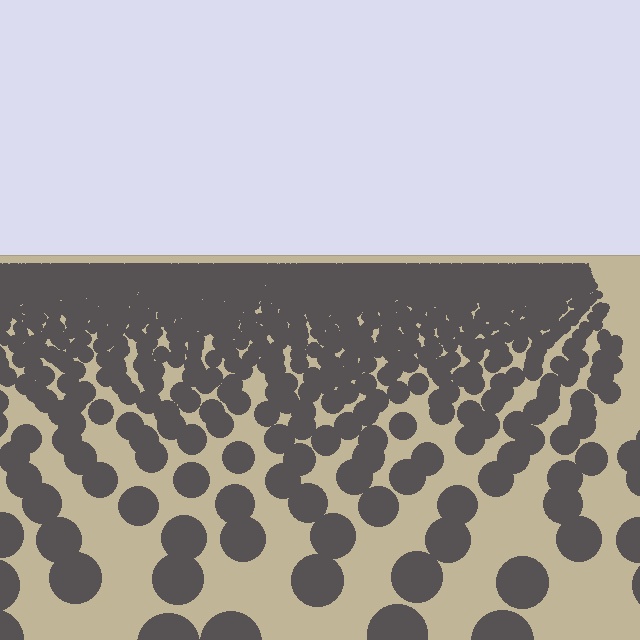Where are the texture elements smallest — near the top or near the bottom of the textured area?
Near the top.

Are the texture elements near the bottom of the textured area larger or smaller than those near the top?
Larger. Near the bottom, elements are closer to the viewer and appear at a bigger on-screen size.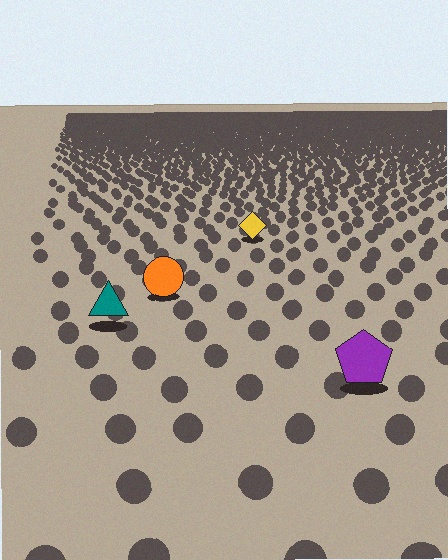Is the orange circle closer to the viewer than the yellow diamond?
Yes. The orange circle is closer — you can tell from the texture gradient: the ground texture is coarser near it.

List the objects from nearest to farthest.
From nearest to farthest: the purple pentagon, the teal triangle, the orange circle, the yellow diamond.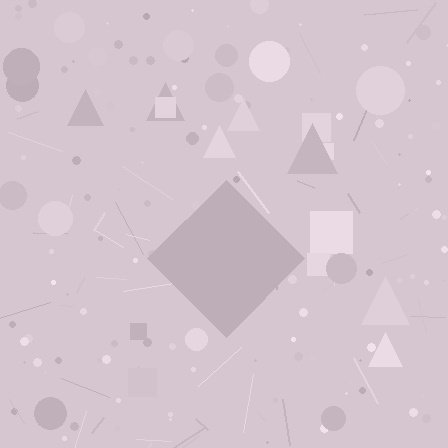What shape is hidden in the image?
A diamond is hidden in the image.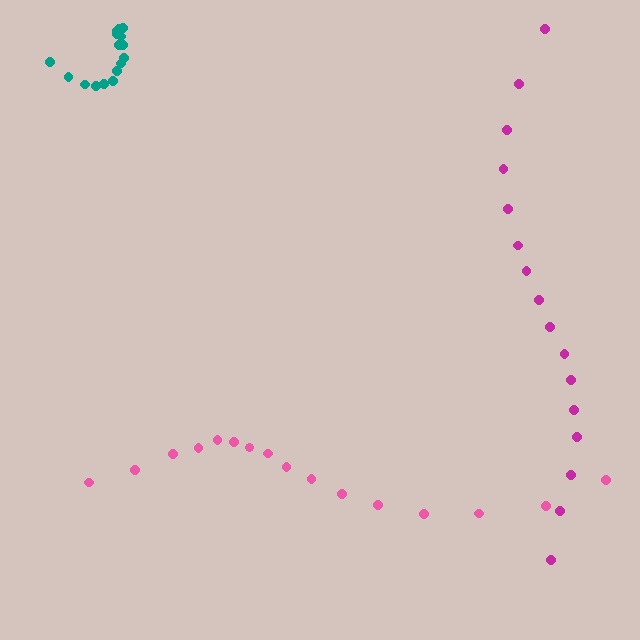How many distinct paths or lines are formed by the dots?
There are 3 distinct paths.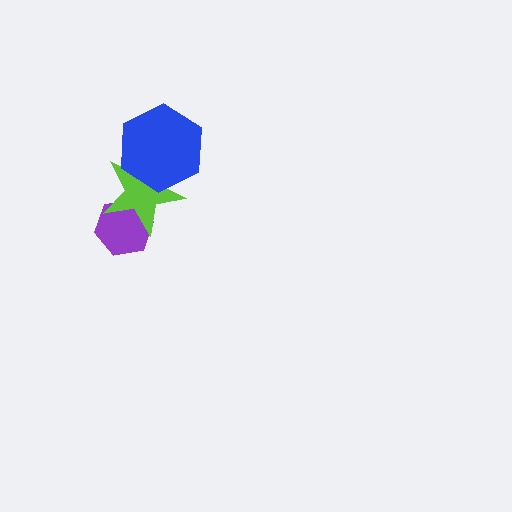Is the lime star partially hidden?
Yes, it is partially covered by another shape.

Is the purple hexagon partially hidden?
Yes, it is partially covered by another shape.